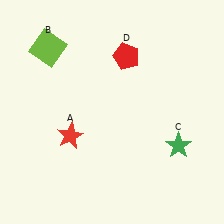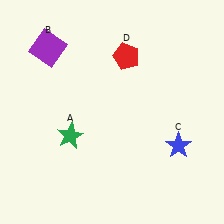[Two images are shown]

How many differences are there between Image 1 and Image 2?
There are 3 differences between the two images.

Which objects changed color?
A changed from red to green. B changed from lime to purple. C changed from green to blue.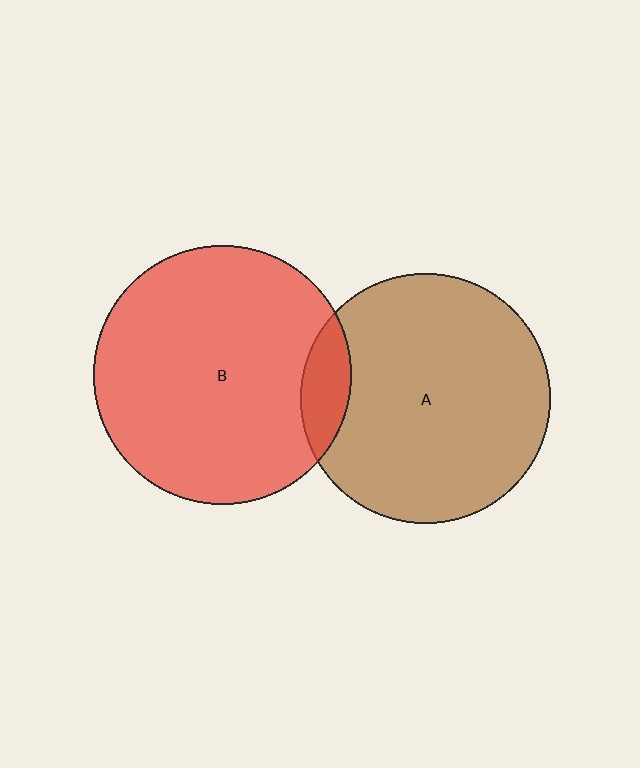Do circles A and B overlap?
Yes.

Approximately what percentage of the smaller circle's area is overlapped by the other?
Approximately 10%.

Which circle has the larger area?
Circle B (red).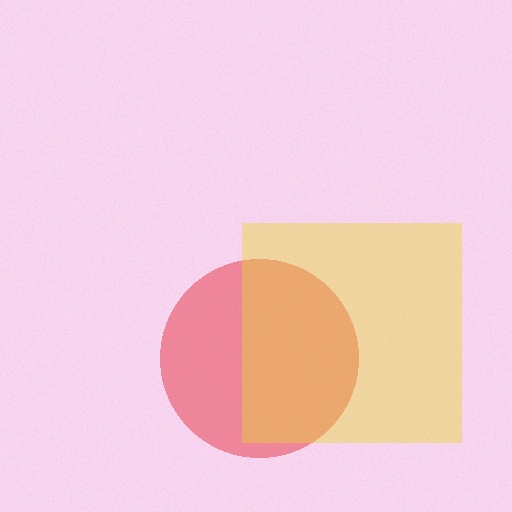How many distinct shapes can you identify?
There are 2 distinct shapes: a red circle, a yellow square.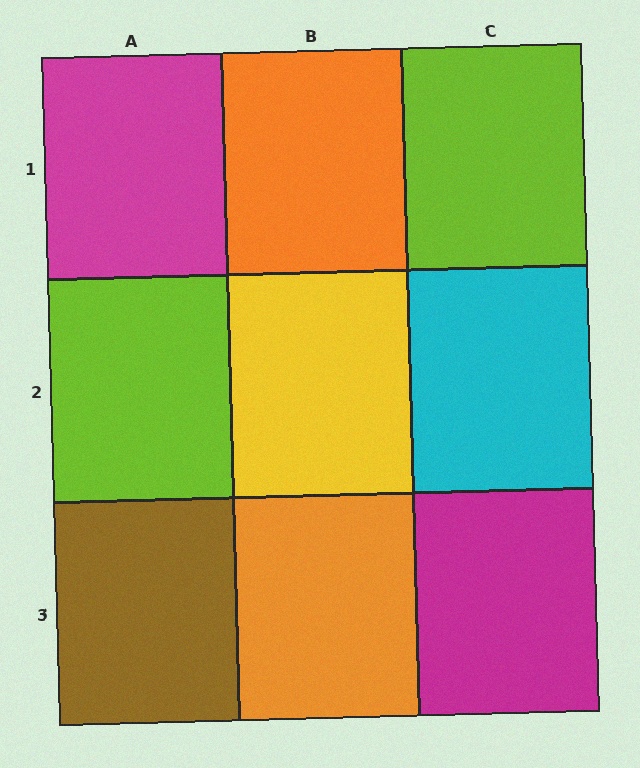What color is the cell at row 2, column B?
Yellow.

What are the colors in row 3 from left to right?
Brown, orange, magenta.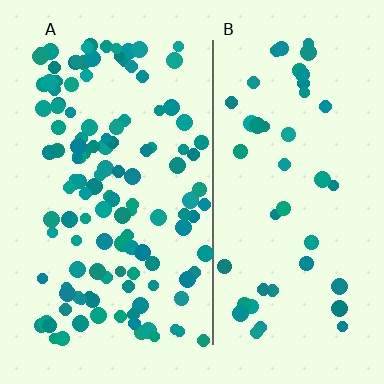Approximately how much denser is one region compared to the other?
Approximately 2.9× — region A over region B.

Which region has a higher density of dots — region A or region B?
A (the left).